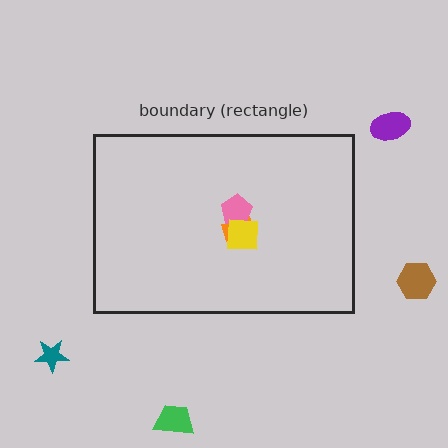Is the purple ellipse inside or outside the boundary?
Outside.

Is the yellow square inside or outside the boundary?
Inside.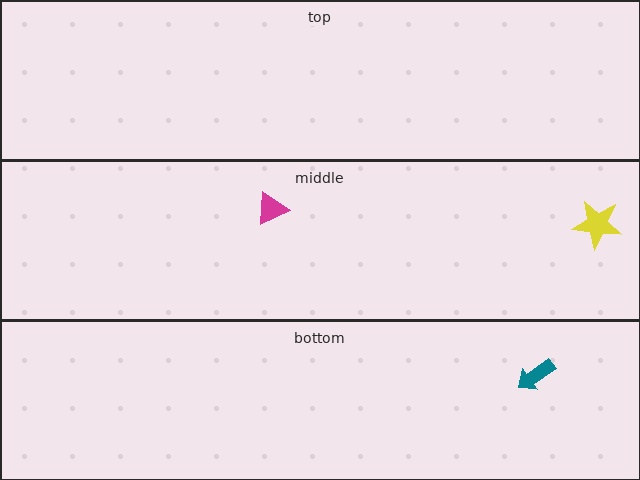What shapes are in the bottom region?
The teal arrow.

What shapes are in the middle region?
The magenta triangle, the yellow star.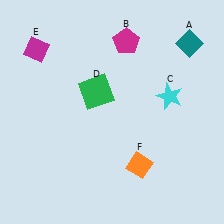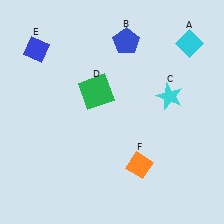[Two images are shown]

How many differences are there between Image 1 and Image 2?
There are 3 differences between the two images.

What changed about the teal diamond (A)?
In Image 1, A is teal. In Image 2, it changed to cyan.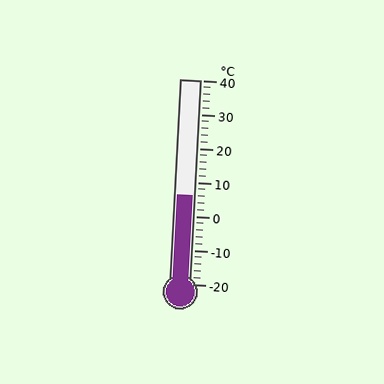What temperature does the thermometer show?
The thermometer shows approximately 6°C.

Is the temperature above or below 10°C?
The temperature is below 10°C.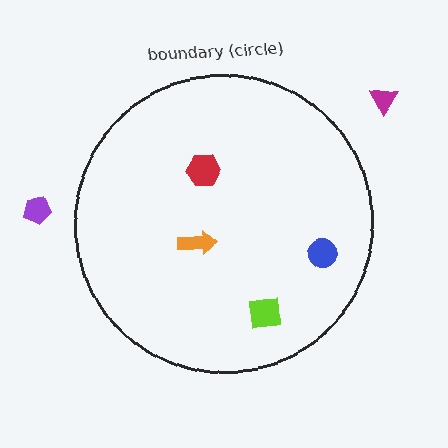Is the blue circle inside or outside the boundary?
Inside.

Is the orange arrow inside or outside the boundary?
Inside.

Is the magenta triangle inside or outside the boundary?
Outside.